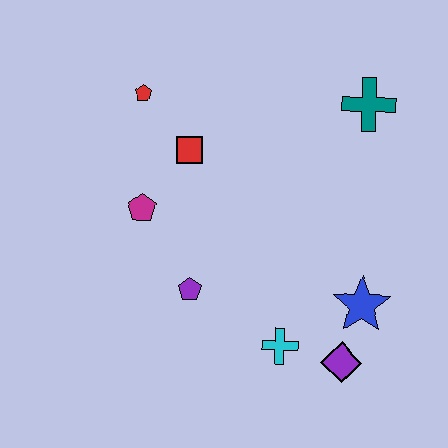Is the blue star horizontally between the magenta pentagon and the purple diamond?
No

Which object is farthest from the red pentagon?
The purple diamond is farthest from the red pentagon.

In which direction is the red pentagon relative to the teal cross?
The red pentagon is to the left of the teal cross.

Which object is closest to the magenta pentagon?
The red square is closest to the magenta pentagon.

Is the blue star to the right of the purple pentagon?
Yes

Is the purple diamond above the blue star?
No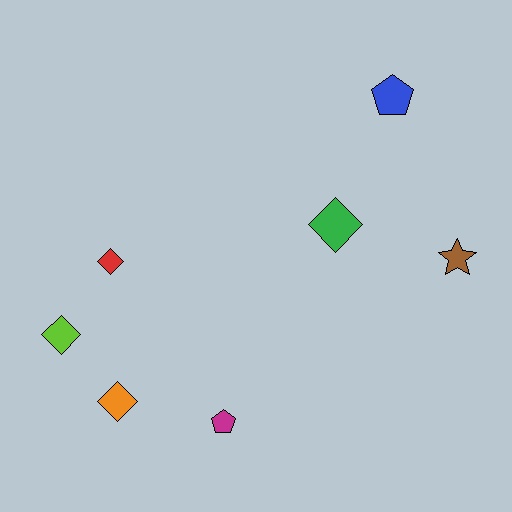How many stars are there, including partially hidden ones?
There is 1 star.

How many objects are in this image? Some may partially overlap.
There are 7 objects.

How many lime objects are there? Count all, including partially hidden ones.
There is 1 lime object.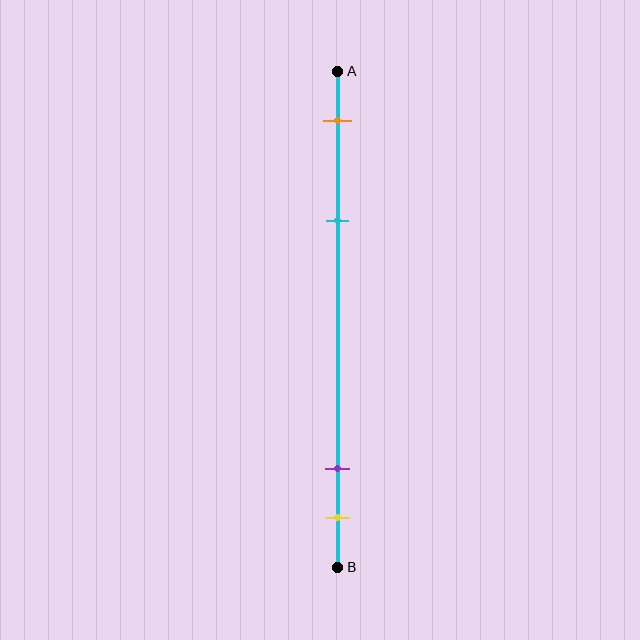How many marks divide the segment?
There are 4 marks dividing the segment.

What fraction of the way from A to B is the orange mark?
The orange mark is approximately 10% (0.1) of the way from A to B.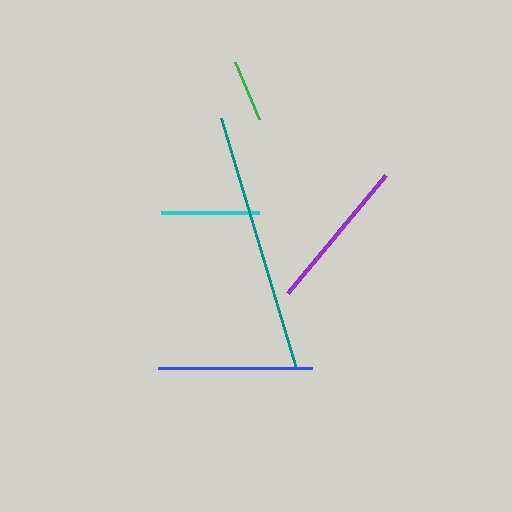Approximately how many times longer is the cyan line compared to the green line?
The cyan line is approximately 1.6 times the length of the green line.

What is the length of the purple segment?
The purple segment is approximately 153 pixels long.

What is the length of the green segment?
The green segment is approximately 62 pixels long.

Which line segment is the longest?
The teal line is the longest at approximately 261 pixels.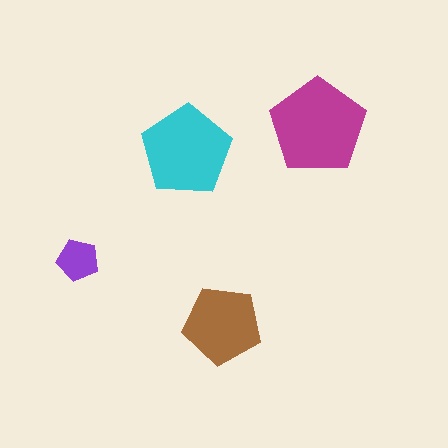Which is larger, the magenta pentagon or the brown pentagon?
The magenta one.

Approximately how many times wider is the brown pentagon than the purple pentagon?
About 2 times wider.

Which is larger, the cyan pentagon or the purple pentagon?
The cyan one.